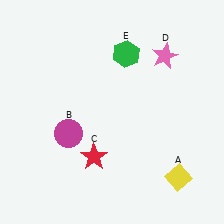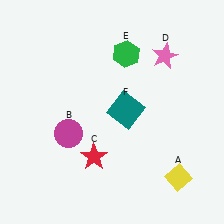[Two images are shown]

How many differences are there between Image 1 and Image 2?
There is 1 difference between the two images.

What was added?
A teal square (F) was added in Image 2.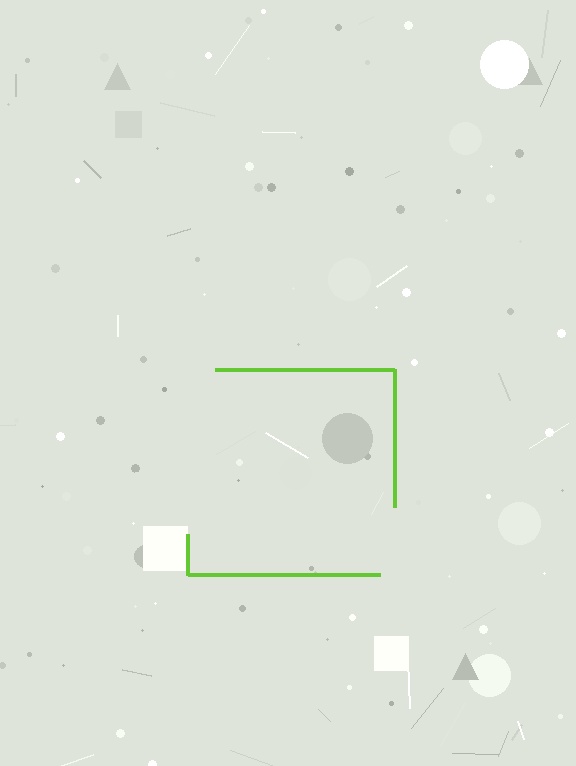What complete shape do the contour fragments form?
The contour fragments form a square.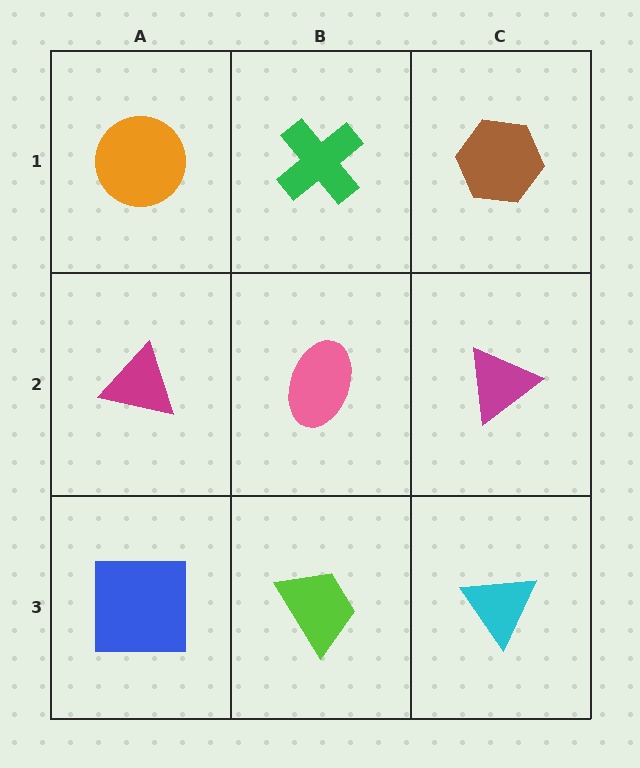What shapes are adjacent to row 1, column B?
A pink ellipse (row 2, column B), an orange circle (row 1, column A), a brown hexagon (row 1, column C).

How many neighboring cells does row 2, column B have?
4.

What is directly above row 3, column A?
A magenta triangle.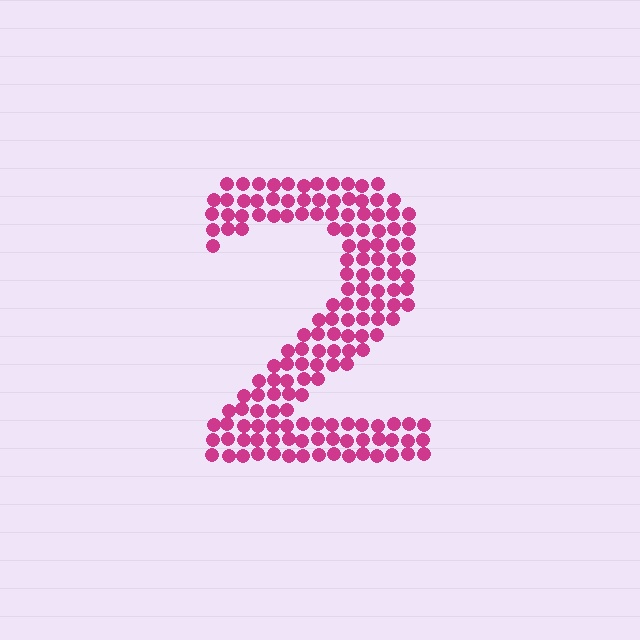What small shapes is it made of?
It is made of small circles.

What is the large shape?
The large shape is the digit 2.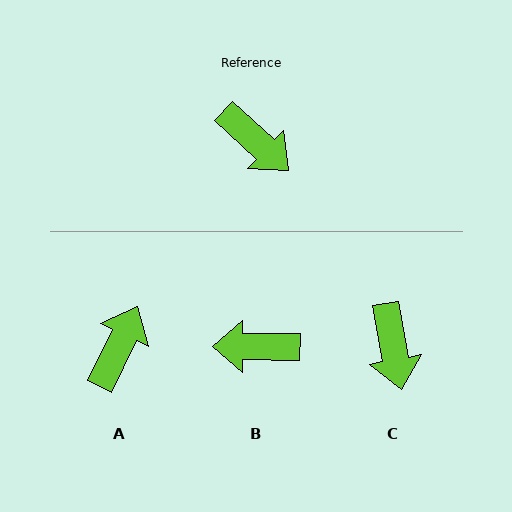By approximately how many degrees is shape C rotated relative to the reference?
Approximately 37 degrees clockwise.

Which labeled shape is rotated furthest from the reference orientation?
B, about 137 degrees away.